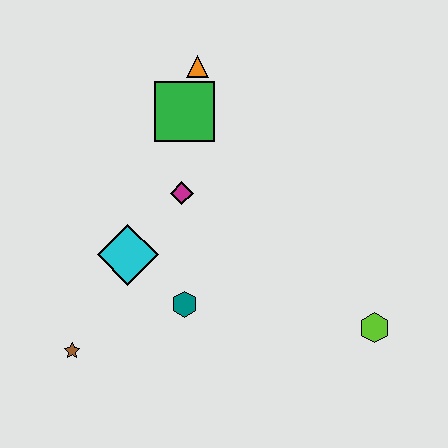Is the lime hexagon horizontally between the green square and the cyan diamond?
No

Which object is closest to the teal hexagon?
The cyan diamond is closest to the teal hexagon.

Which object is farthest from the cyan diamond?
The lime hexagon is farthest from the cyan diamond.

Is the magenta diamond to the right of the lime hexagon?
No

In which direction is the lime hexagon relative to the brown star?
The lime hexagon is to the right of the brown star.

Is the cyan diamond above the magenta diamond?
No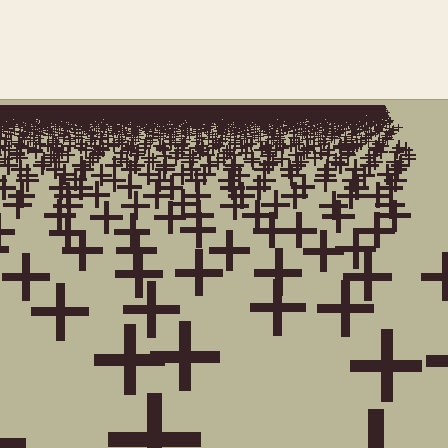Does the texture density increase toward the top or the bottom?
Density increases toward the top.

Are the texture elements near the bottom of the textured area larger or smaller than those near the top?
Larger. Near the bottom, elements are closer to the viewer and appear at a bigger on-screen size.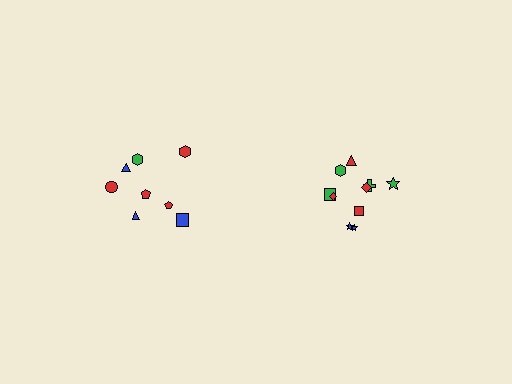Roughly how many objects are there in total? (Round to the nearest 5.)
Roughly 20 objects in total.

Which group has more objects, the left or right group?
The right group.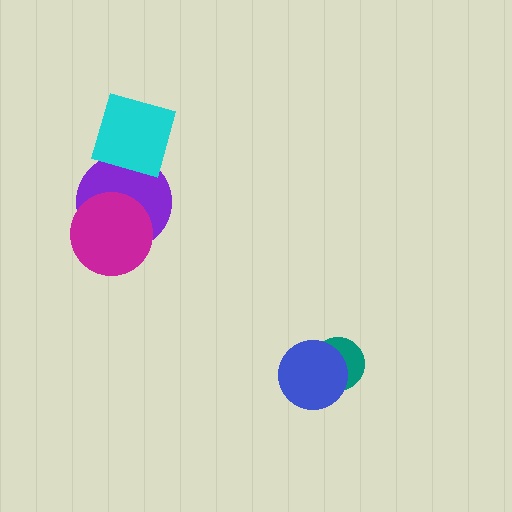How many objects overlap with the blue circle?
1 object overlaps with the blue circle.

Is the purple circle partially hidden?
Yes, it is partially covered by another shape.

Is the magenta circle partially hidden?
No, no other shape covers it.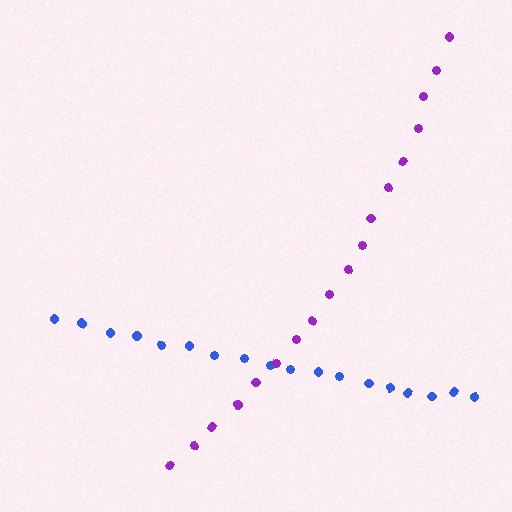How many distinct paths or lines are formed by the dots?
There are 2 distinct paths.